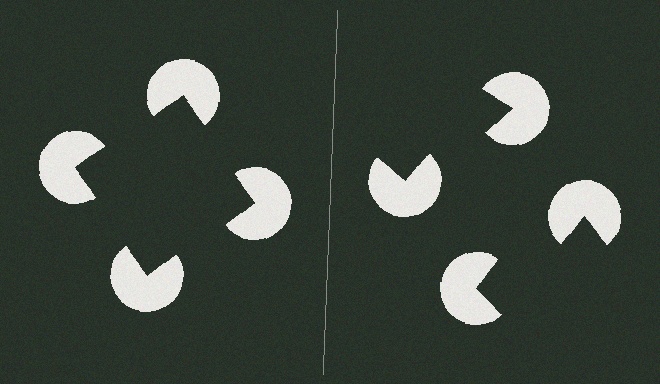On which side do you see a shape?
An illusory square appears on the left side. On the right side the wedge cuts are rotated, so no coherent shape forms.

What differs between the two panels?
The pac-man discs are positioned identically on both sides; only the wedge orientations differ. On the left they align to a square; on the right they are misaligned.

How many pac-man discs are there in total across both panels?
8 — 4 on each side.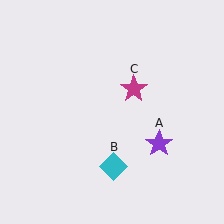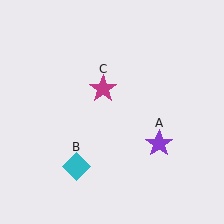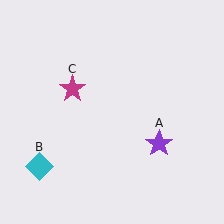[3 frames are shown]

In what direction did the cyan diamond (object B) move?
The cyan diamond (object B) moved left.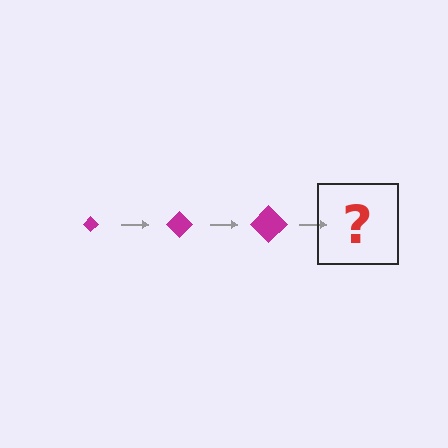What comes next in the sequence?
The next element should be a magenta diamond, larger than the previous one.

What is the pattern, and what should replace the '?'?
The pattern is that the diamond gets progressively larger each step. The '?' should be a magenta diamond, larger than the previous one.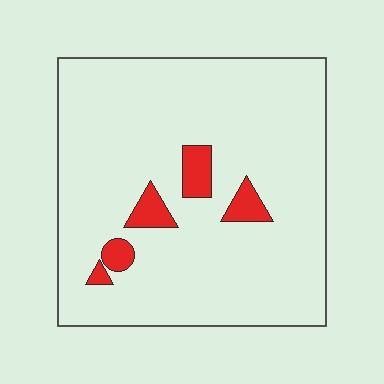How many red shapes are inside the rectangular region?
5.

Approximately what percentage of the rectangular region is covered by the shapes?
Approximately 10%.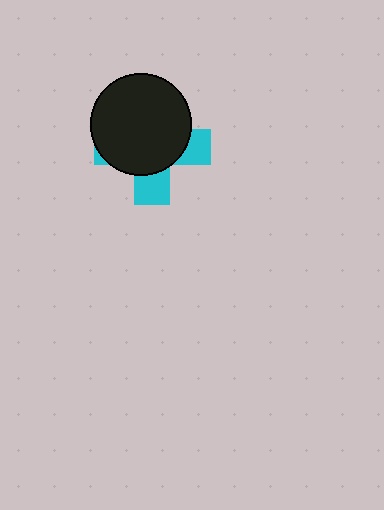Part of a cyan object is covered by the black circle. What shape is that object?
It is a cross.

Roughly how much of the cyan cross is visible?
A small part of it is visible (roughly 31%).